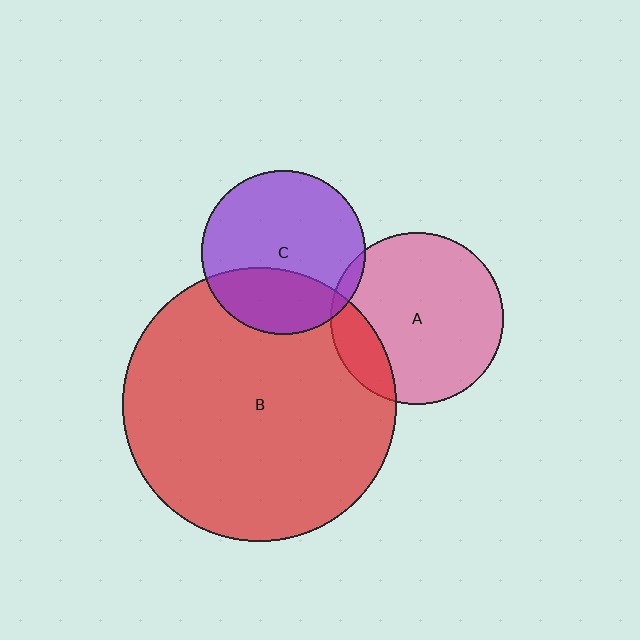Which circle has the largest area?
Circle B (red).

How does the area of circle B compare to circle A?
Approximately 2.5 times.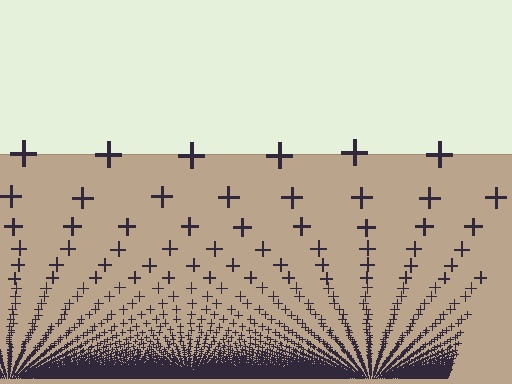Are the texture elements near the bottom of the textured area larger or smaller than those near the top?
Smaller. The gradient is inverted — elements near the bottom are smaller and denser.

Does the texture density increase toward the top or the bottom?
Density increases toward the bottom.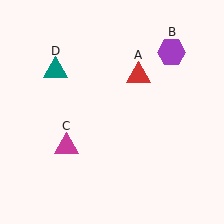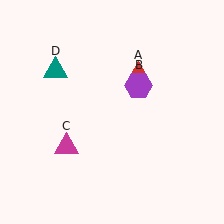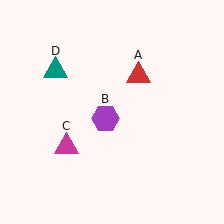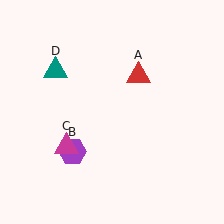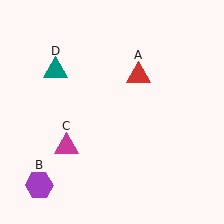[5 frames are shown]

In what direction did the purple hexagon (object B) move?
The purple hexagon (object B) moved down and to the left.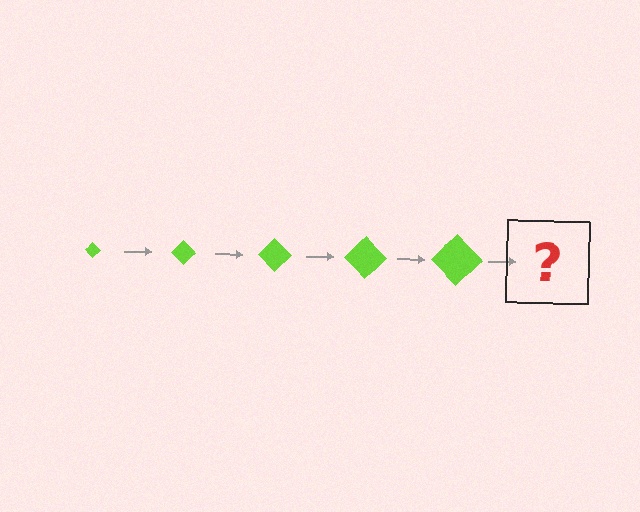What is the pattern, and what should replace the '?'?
The pattern is that the diamond gets progressively larger each step. The '?' should be a lime diamond, larger than the previous one.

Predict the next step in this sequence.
The next step is a lime diamond, larger than the previous one.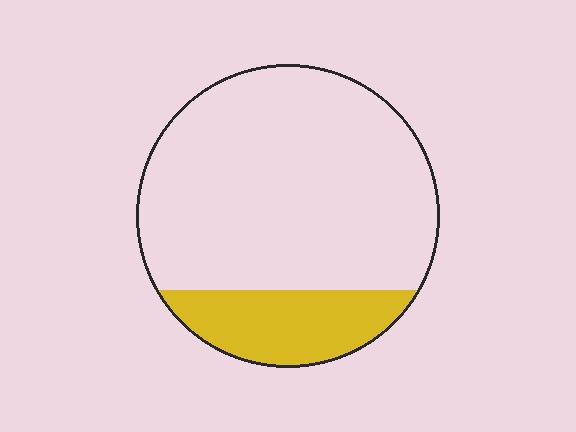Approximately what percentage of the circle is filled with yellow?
Approximately 20%.